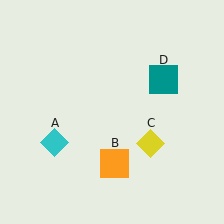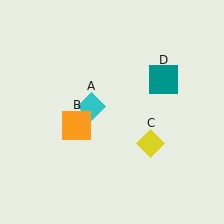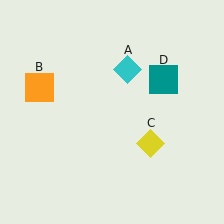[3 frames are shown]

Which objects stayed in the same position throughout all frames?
Yellow diamond (object C) and teal square (object D) remained stationary.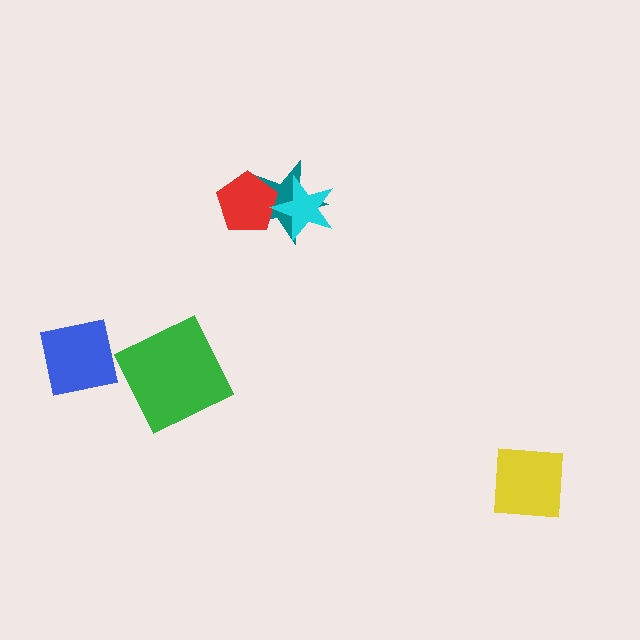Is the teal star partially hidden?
Yes, it is partially covered by another shape.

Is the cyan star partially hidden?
No, no other shape covers it.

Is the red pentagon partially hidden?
Yes, it is partially covered by another shape.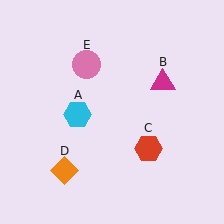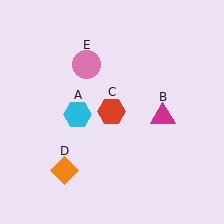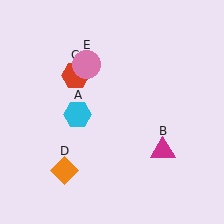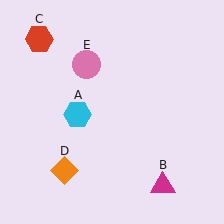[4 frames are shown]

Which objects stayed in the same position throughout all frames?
Cyan hexagon (object A) and orange diamond (object D) and pink circle (object E) remained stationary.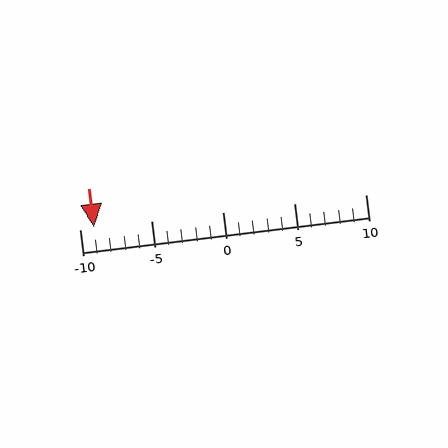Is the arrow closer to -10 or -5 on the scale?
The arrow is closer to -10.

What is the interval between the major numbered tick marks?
The major tick marks are spaced 5 units apart.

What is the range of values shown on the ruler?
The ruler shows values from -10 to 10.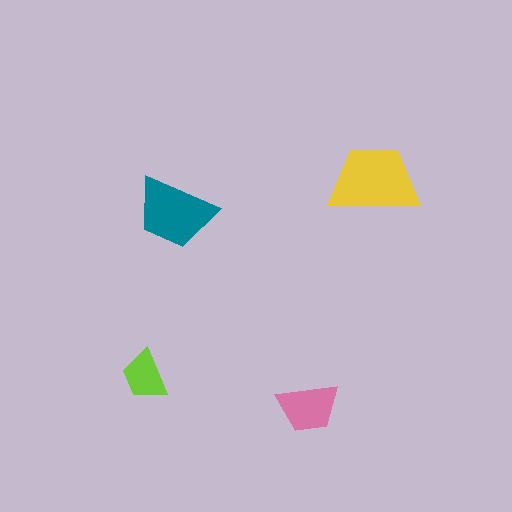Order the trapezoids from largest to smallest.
the yellow one, the teal one, the pink one, the lime one.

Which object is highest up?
The yellow trapezoid is topmost.